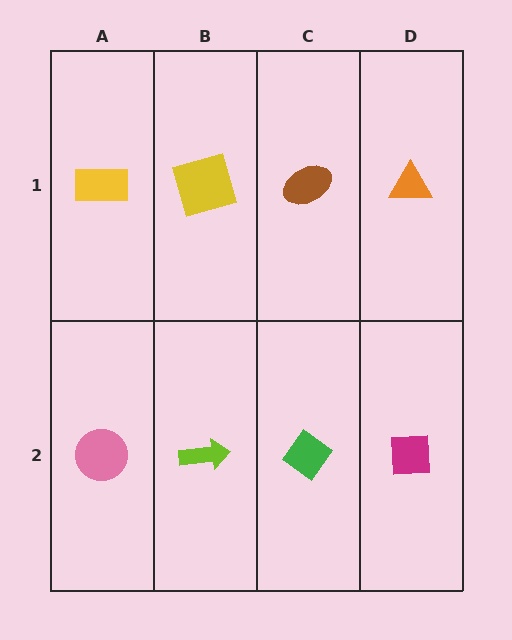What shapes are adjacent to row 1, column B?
A lime arrow (row 2, column B), a yellow rectangle (row 1, column A), a brown ellipse (row 1, column C).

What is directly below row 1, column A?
A pink circle.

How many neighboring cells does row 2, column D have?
2.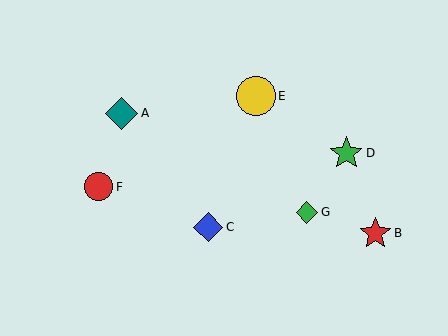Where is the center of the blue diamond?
The center of the blue diamond is at (208, 227).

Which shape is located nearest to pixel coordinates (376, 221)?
The red star (labeled B) at (375, 233) is nearest to that location.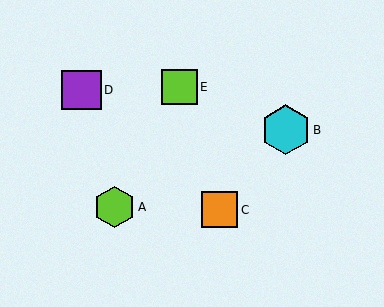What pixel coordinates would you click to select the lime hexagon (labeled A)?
Click at (115, 207) to select the lime hexagon A.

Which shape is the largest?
The cyan hexagon (labeled B) is the largest.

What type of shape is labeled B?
Shape B is a cyan hexagon.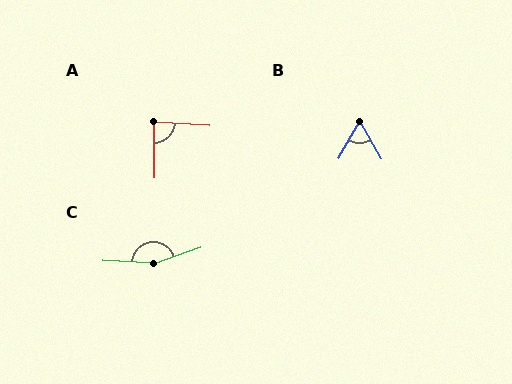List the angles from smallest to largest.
B (59°), A (86°), C (157°).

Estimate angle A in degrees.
Approximately 86 degrees.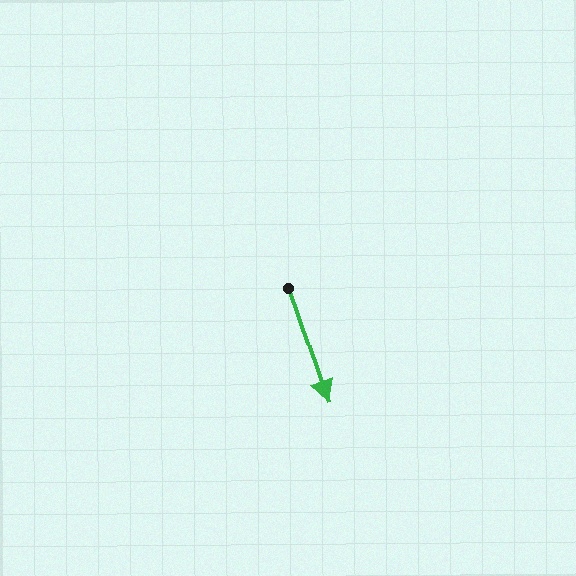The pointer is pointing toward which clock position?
Roughly 5 o'clock.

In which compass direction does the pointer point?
South.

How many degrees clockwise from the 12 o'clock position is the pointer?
Approximately 161 degrees.